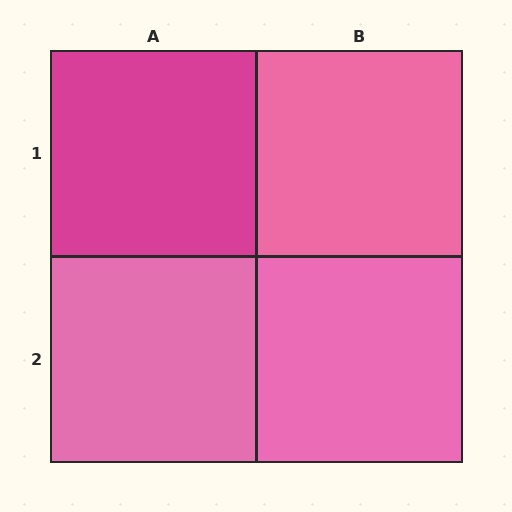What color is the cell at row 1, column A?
Magenta.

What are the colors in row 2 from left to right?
Pink, pink.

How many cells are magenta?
1 cell is magenta.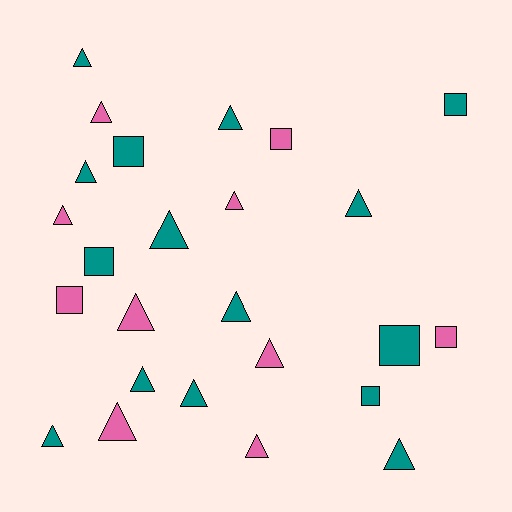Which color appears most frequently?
Teal, with 15 objects.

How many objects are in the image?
There are 25 objects.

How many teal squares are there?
There are 5 teal squares.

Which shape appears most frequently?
Triangle, with 17 objects.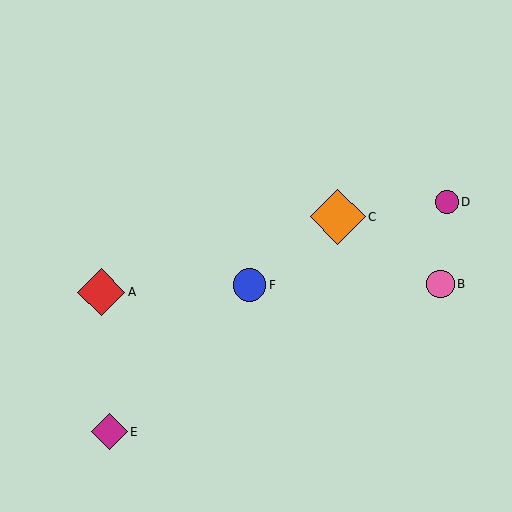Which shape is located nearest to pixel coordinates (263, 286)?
The blue circle (labeled F) at (249, 285) is nearest to that location.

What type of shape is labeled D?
Shape D is a magenta circle.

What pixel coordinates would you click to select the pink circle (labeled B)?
Click at (440, 284) to select the pink circle B.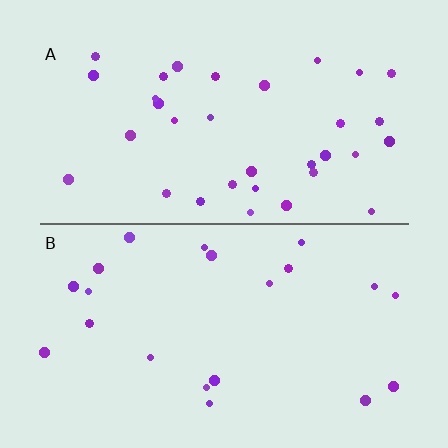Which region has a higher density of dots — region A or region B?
A (the top).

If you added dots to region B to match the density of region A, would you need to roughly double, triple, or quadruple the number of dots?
Approximately double.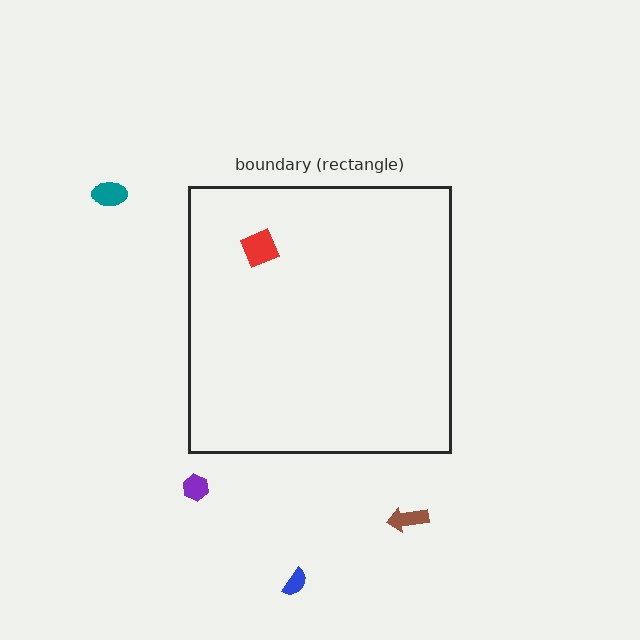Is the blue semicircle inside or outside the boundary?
Outside.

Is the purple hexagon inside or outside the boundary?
Outside.